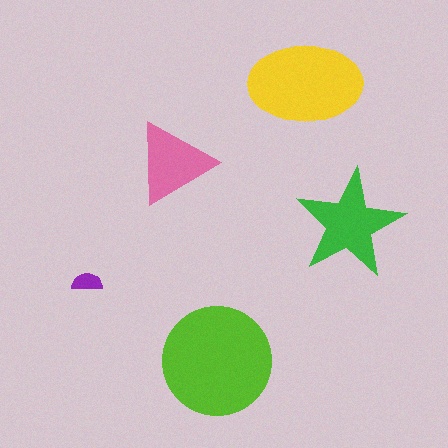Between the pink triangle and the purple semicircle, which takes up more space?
The pink triangle.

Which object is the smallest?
The purple semicircle.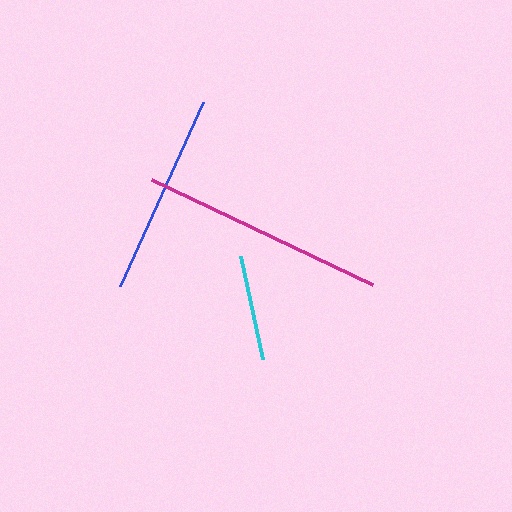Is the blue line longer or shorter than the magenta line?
The magenta line is longer than the blue line.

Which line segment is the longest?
The magenta line is the longest at approximately 245 pixels.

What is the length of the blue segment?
The blue segment is approximately 202 pixels long.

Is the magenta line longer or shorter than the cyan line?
The magenta line is longer than the cyan line.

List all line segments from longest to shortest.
From longest to shortest: magenta, blue, cyan.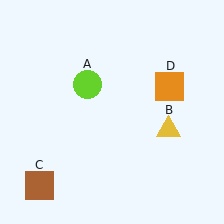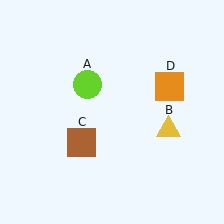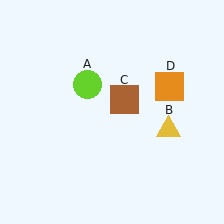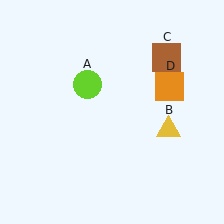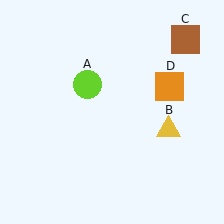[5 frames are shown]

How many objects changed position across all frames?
1 object changed position: brown square (object C).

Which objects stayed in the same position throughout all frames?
Lime circle (object A) and yellow triangle (object B) and orange square (object D) remained stationary.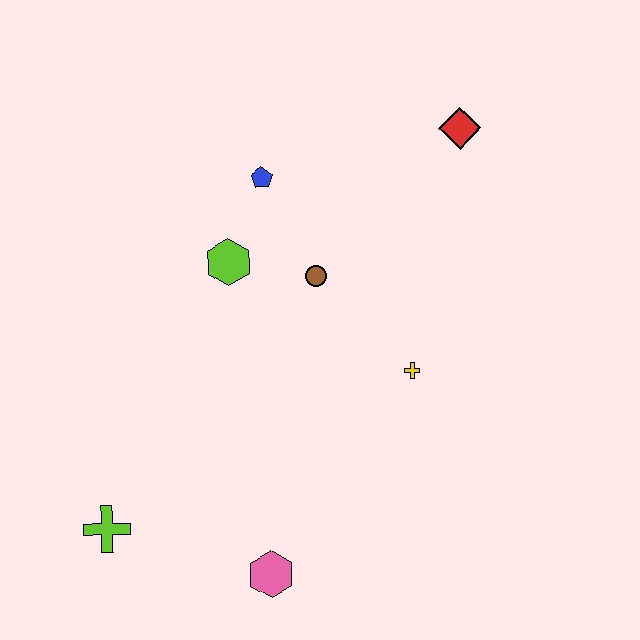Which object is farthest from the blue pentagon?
The pink hexagon is farthest from the blue pentagon.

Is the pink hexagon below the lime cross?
Yes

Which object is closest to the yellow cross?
The brown circle is closest to the yellow cross.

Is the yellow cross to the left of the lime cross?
No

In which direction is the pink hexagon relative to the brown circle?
The pink hexagon is below the brown circle.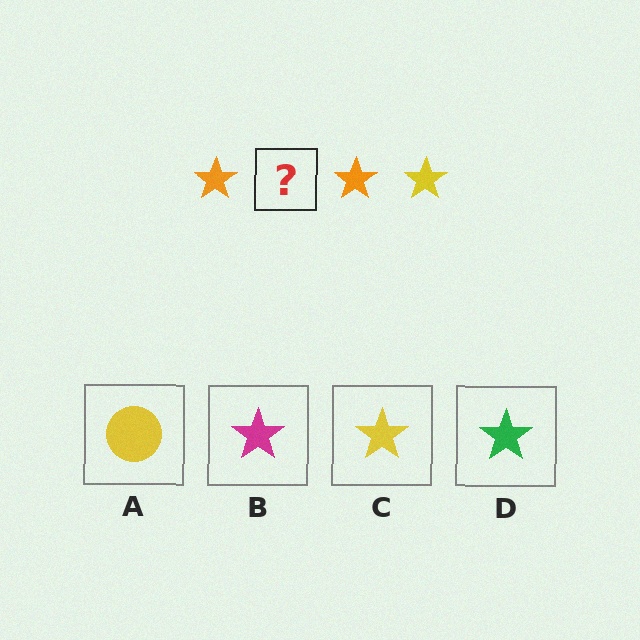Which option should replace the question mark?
Option C.